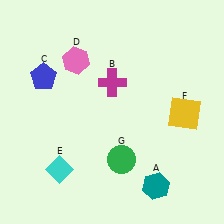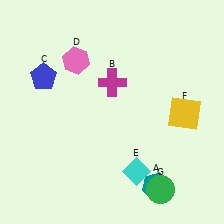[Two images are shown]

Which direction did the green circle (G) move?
The green circle (G) moved right.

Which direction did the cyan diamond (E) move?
The cyan diamond (E) moved right.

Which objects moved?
The objects that moved are: the cyan diamond (E), the green circle (G).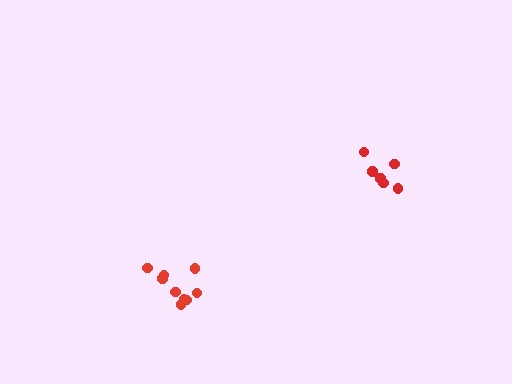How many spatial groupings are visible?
There are 2 spatial groupings.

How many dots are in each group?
Group 1: 9 dots, Group 2: 6 dots (15 total).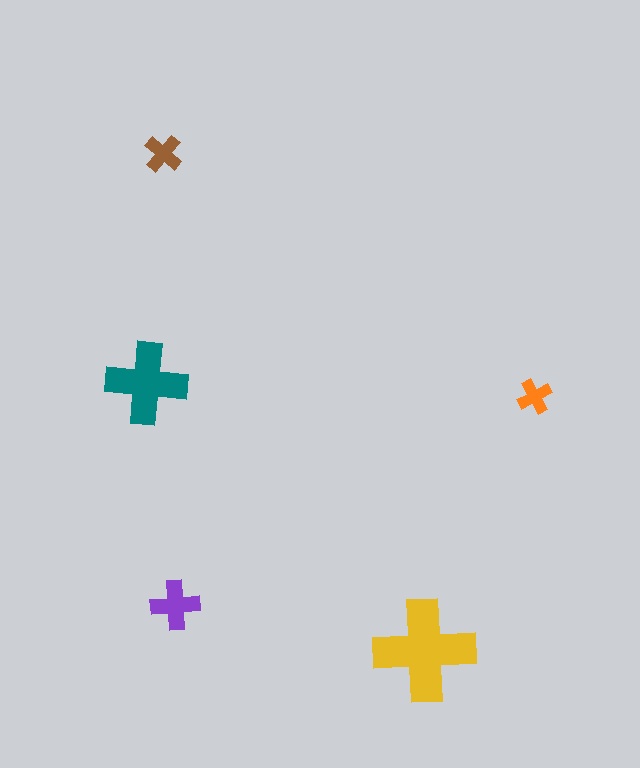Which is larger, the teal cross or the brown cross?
The teal one.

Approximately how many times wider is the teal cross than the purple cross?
About 1.5 times wider.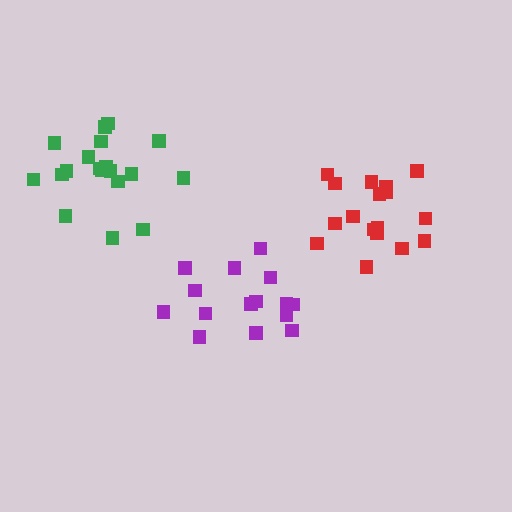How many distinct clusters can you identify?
There are 3 distinct clusters.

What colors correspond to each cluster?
The clusters are colored: purple, red, green.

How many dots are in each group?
Group 1: 15 dots, Group 2: 17 dots, Group 3: 19 dots (51 total).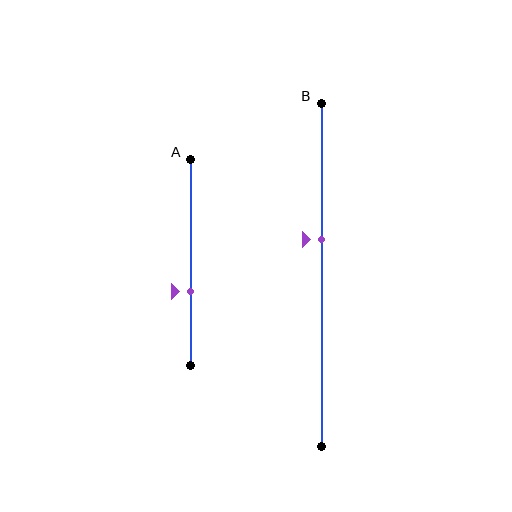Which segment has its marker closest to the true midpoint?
Segment B has its marker closest to the true midpoint.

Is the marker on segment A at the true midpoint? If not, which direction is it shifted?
No, the marker on segment A is shifted downward by about 14% of the segment length.